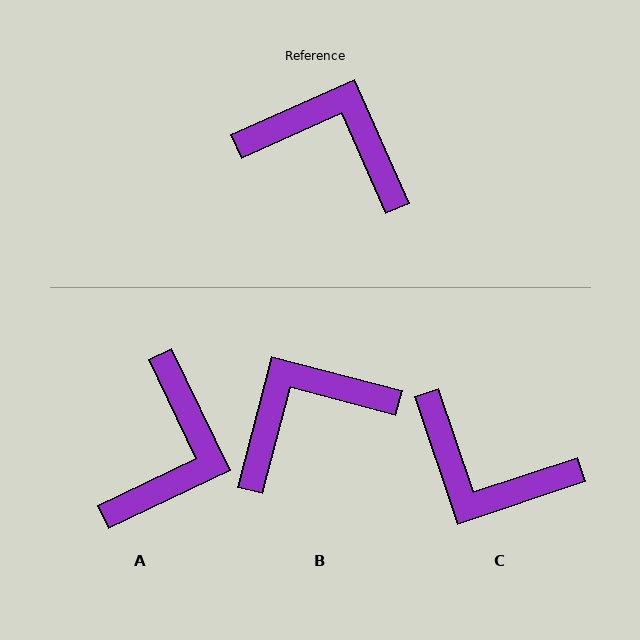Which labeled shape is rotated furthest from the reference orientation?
C, about 174 degrees away.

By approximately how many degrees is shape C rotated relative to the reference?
Approximately 174 degrees counter-clockwise.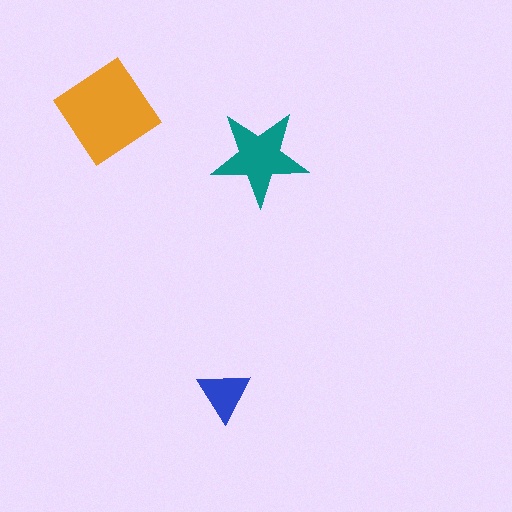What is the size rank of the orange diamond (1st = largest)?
1st.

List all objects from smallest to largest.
The blue triangle, the teal star, the orange diamond.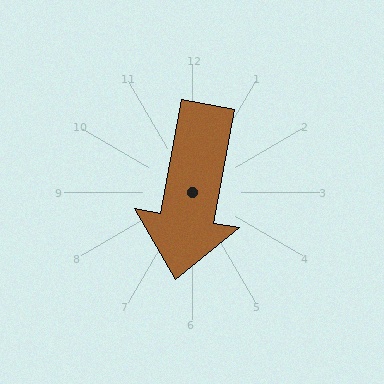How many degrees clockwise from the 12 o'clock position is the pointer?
Approximately 190 degrees.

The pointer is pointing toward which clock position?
Roughly 6 o'clock.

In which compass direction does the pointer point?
South.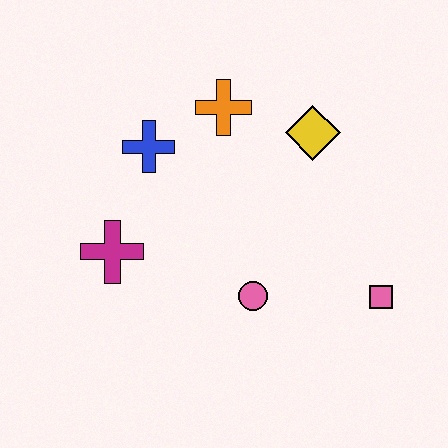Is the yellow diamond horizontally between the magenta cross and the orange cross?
No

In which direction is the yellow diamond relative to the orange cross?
The yellow diamond is to the right of the orange cross.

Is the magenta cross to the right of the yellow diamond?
No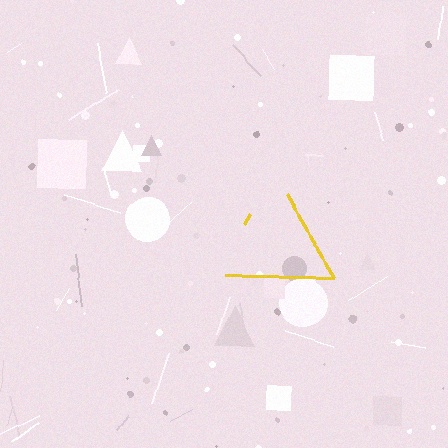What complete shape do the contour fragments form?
The contour fragments form a triangle.